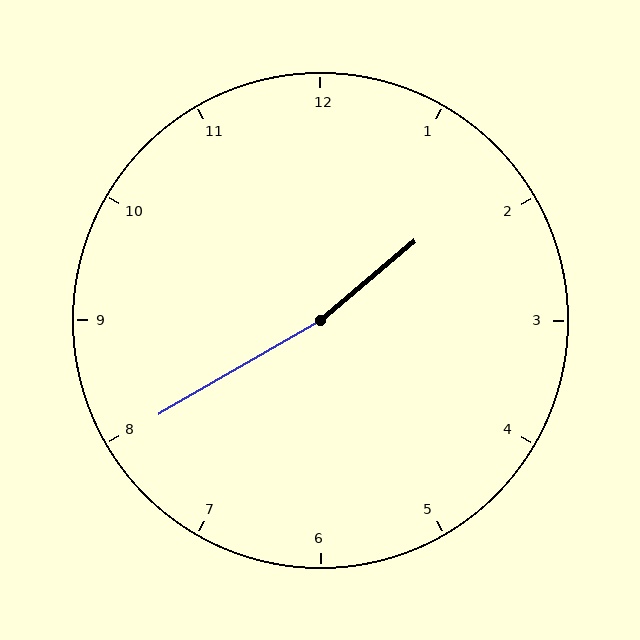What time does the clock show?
1:40.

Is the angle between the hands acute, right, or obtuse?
It is obtuse.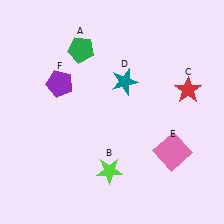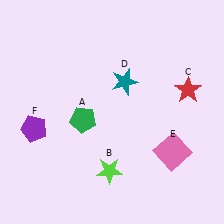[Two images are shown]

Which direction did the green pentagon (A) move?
The green pentagon (A) moved down.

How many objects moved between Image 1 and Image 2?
2 objects moved between the two images.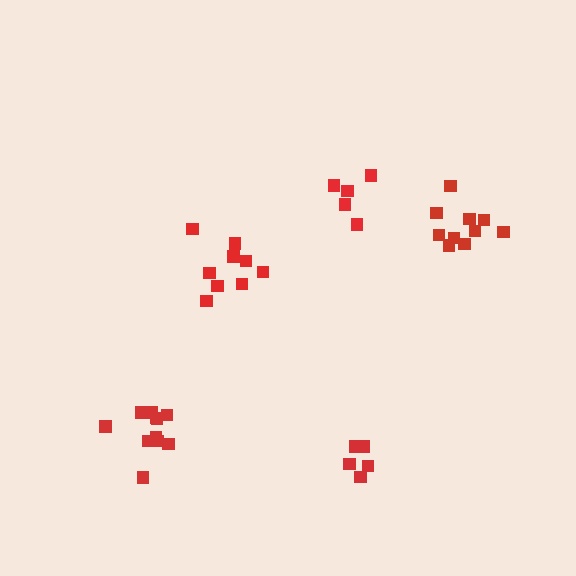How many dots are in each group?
Group 1: 5 dots, Group 2: 11 dots, Group 3: 5 dots, Group 4: 9 dots, Group 5: 10 dots (40 total).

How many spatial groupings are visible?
There are 5 spatial groupings.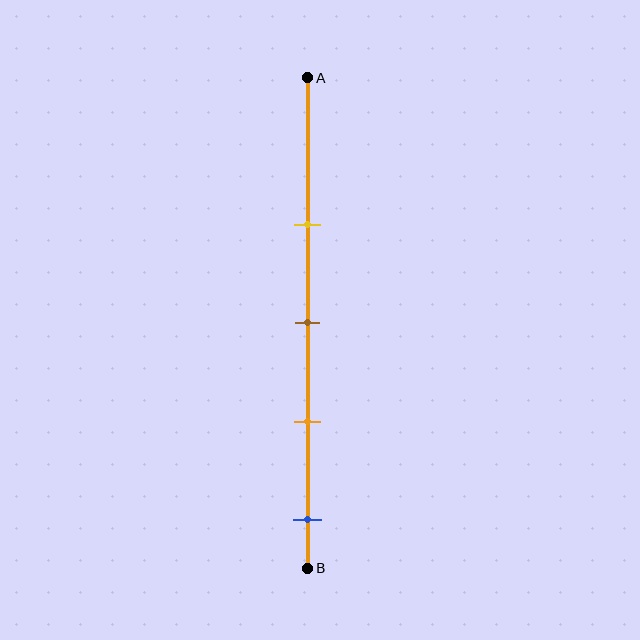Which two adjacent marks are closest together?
The brown and orange marks are the closest adjacent pair.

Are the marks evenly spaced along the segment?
Yes, the marks are approximately evenly spaced.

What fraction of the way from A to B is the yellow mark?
The yellow mark is approximately 30% (0.3) of the way from A to B.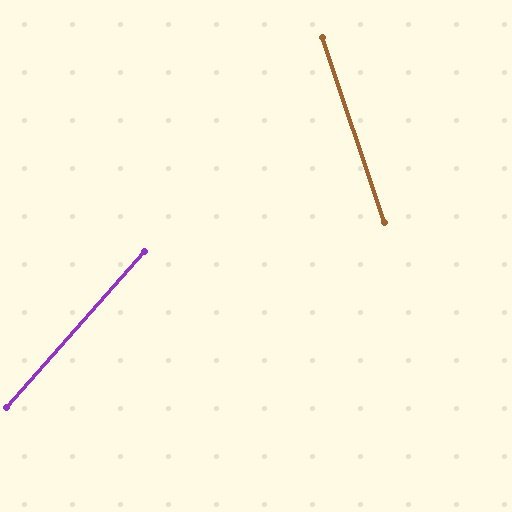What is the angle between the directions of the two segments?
Approximately 60 degrees.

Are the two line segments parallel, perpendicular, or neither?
Neither parallel nor perpendicular — they differ by about 60°.